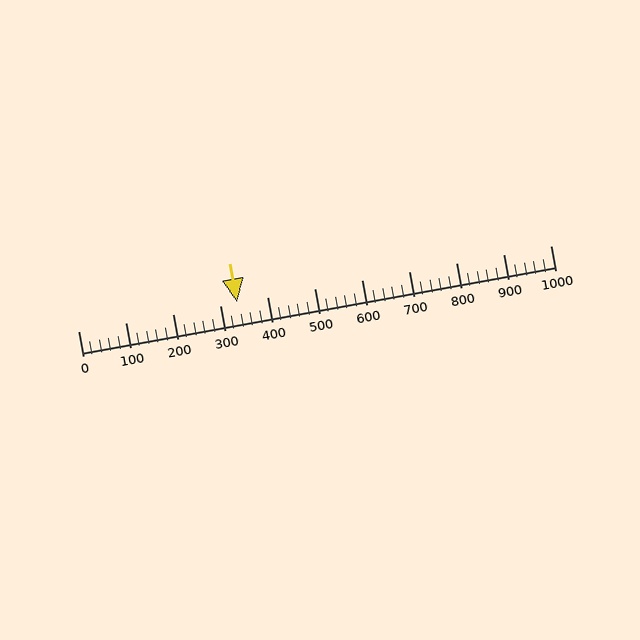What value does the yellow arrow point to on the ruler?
The yellow arrow points to approximately 337.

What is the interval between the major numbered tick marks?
The major tick marks are spaced 100 units apart.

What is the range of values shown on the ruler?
The ruler shows values from 0 to 1000.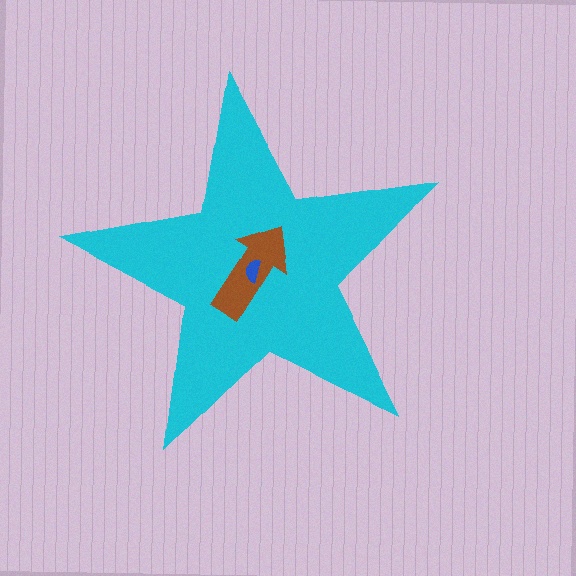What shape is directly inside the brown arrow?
The blue semicircle.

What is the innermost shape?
The blue semicircle.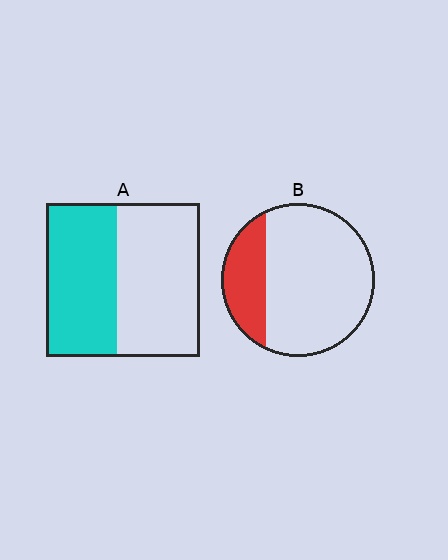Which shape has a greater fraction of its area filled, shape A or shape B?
Shape A.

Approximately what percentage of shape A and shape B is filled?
A is approximately 45% and B is approximately 25%.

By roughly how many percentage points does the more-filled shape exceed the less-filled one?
By roughly 20 percentage points (A over B).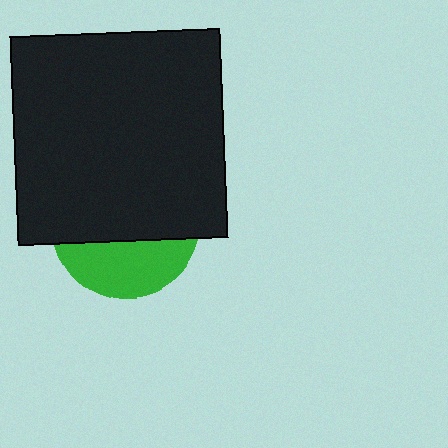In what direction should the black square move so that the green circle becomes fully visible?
The black square should move up. That is the shortest direction to clear the overlap and leave the green circle fully visible.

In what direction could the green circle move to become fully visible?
The green circle could move down. That would shift it out from behind the black square entirely.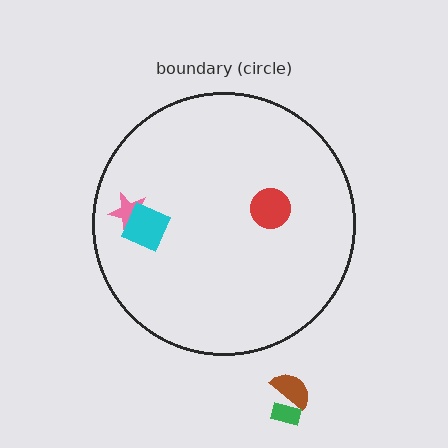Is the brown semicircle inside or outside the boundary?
Outside.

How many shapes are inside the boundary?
3 inside, 2 outside.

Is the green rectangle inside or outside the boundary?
Outside.